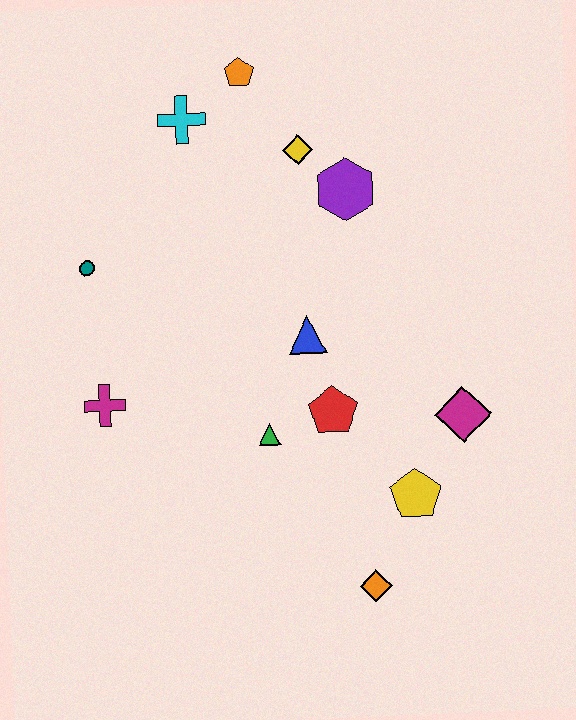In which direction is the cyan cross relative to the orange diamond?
The cyan cross is above the orange diamond.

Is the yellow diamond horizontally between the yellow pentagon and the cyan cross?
Yes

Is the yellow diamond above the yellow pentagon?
Yes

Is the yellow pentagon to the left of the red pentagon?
No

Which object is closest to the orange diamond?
The yellow pentagon is closest to the orange diamond.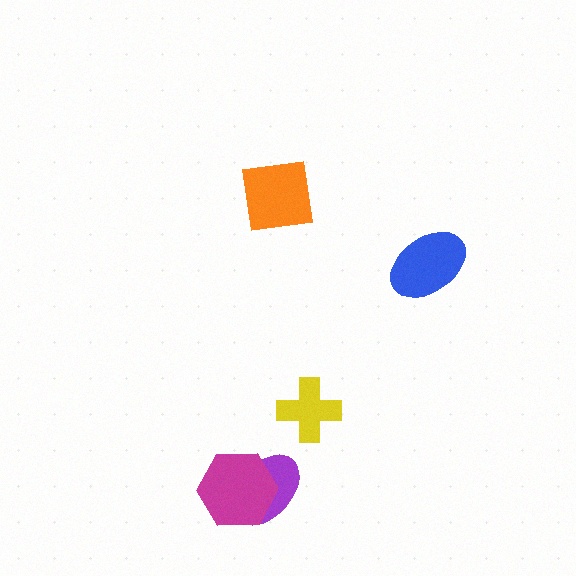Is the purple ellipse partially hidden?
Yes, it is partially covered by another shape.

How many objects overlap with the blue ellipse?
0 objects overlap with the blue ellipse.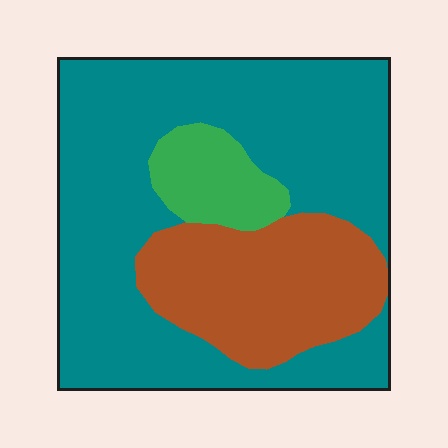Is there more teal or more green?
Teal.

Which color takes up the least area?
Green, at roughly 10%.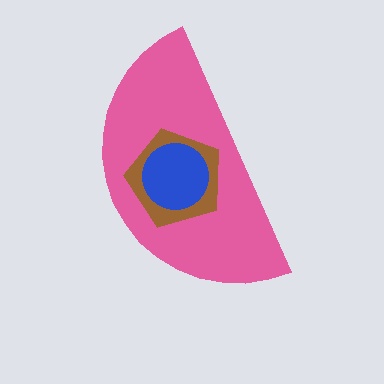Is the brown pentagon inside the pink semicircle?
Yes.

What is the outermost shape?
The pink semicircle.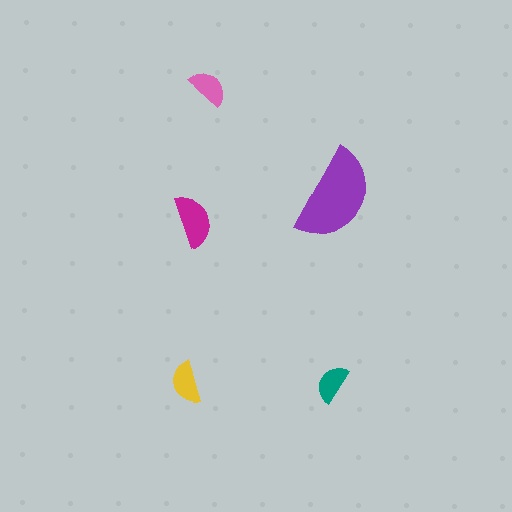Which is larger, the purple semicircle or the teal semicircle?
The purple one.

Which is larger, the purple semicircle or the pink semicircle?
The purple one.